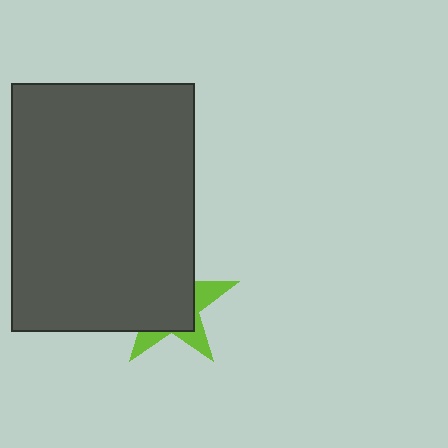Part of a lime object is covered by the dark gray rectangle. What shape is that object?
It is a star.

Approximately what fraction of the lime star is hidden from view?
Roughly 68% of the lime star is hidden behind the dark gray rectangle.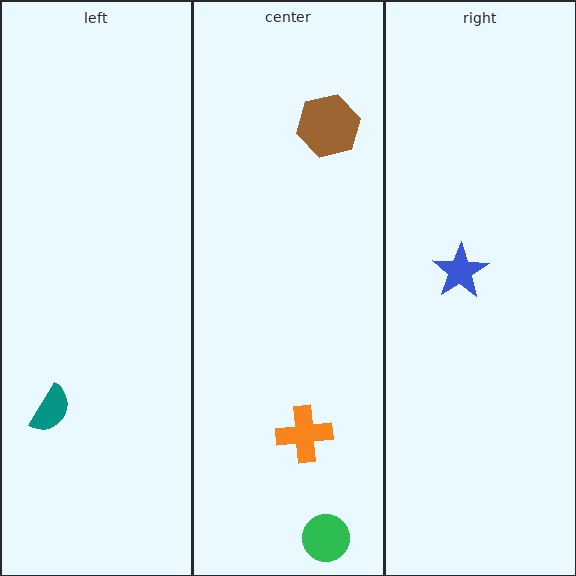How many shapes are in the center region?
3.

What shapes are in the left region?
The teal semicircle.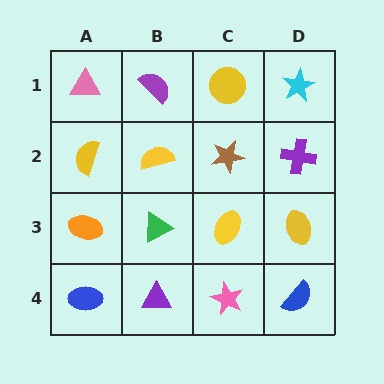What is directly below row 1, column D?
A purple cross.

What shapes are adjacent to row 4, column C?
A yellow ellipse (row 3, column C), a purple triangle (row 4, column B), a blue semicircle (row 4, column D).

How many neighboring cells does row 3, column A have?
3.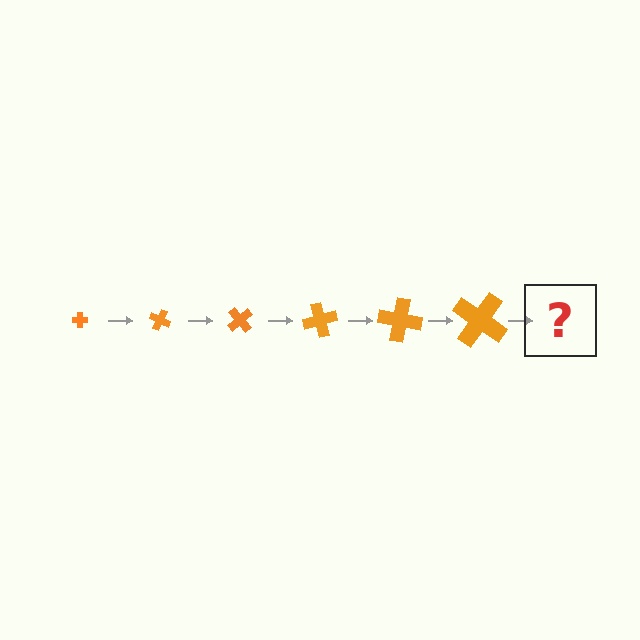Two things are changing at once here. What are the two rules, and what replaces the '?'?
The two rules are that the cross grows larger each step and it rotates 25 degrees each step. The '?' should be a cross, larger than the previous one and rotated 150 degrees from the start.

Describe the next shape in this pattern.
It should be a cross, larger than the previous one and rotated 150 degrees from the start.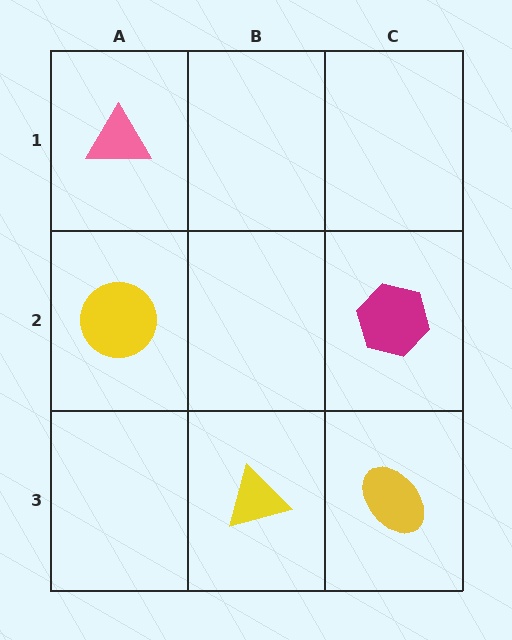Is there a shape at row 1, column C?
No, that cell is empty.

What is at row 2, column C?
A magenta hexagon.